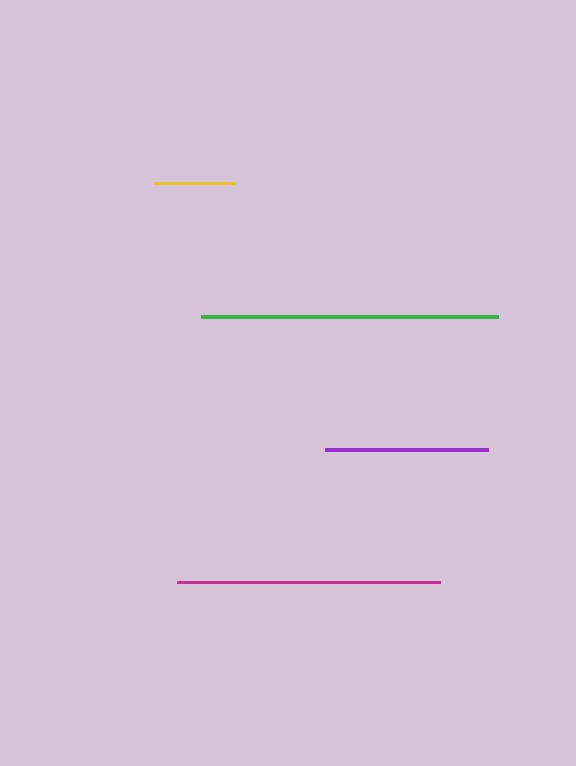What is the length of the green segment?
The green segment is approximately 296 pixels long.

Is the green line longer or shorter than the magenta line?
The green line is longer than the magenta line.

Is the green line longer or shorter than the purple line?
The green line is longer than the purple line.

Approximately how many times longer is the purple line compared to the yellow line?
The purple line is approximately 2.0 times the length of the yellow line.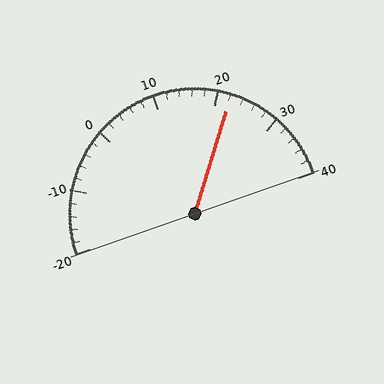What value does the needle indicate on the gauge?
The needle indicates approximately 22.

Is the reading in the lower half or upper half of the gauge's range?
The reading is in the upper half of the range (-20 to 40).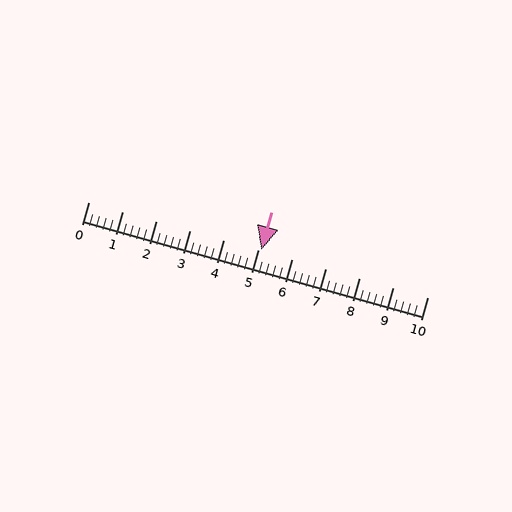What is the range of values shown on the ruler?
The ruler shows values from 0 to 10.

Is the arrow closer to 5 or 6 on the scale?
The arrow is closer to 5.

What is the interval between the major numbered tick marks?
The major tick marks are spaced 1 units apart.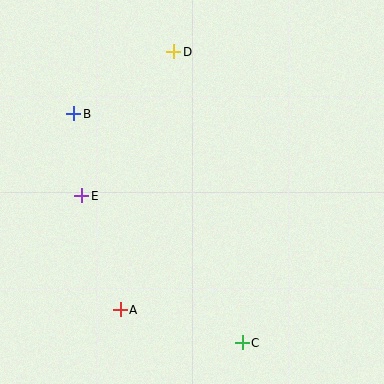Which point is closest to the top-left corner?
Point B is closest to the top-left corner.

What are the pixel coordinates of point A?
Point A is at (120, 310).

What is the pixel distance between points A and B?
The distance between A and B is 202 pixels.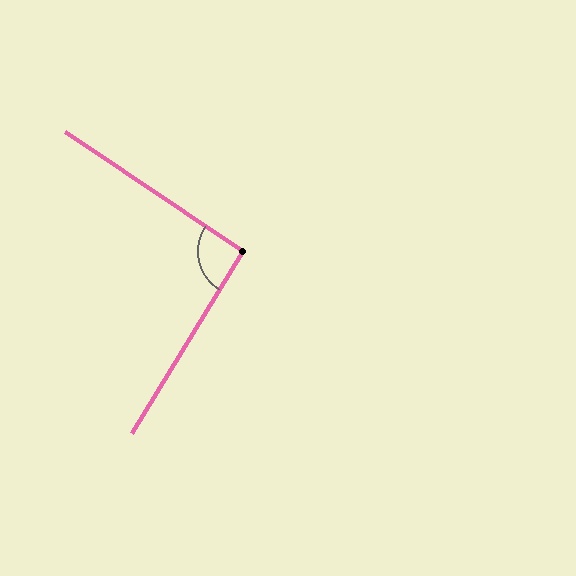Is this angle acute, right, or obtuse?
It is approximately a right angle.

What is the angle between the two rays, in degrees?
Approximately 93 degrees.